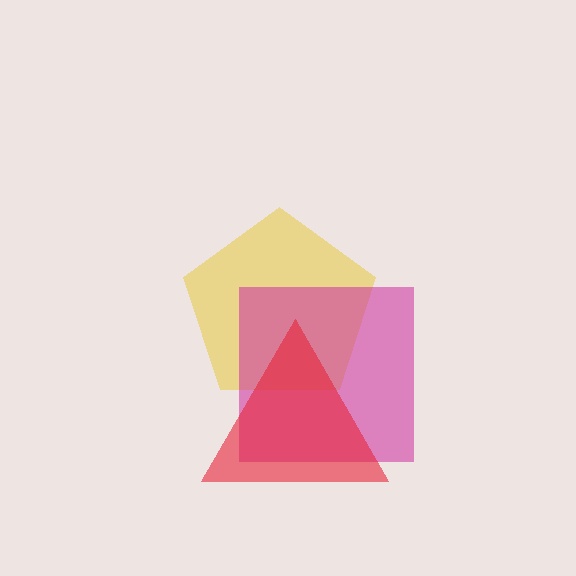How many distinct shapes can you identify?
There are 3 distinct shapes: a yellow pentagon, a magenta square, a red triangle.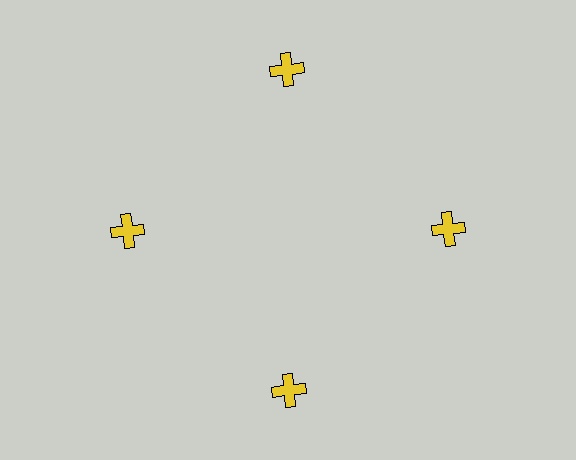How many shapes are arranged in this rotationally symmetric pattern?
There are 4 shapes, arranged in 4 groups of 1.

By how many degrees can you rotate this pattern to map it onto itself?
The pattern maps onto itself every 90 degrees of rotation.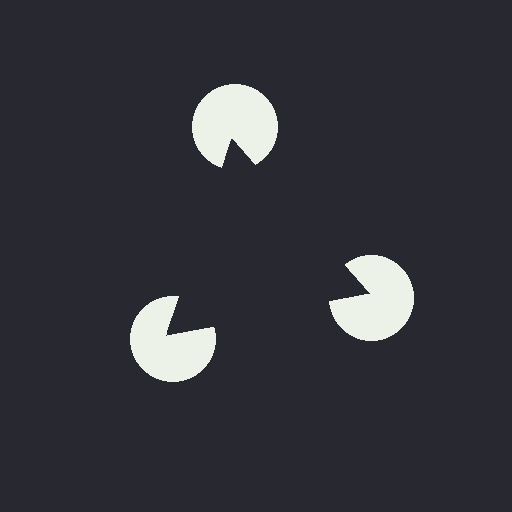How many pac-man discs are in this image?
There are 3 — one at each vertex of the illusory triangle.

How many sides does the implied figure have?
3 sides.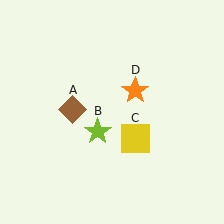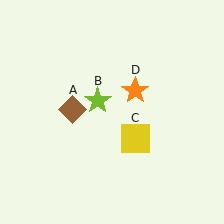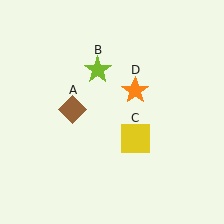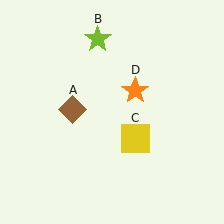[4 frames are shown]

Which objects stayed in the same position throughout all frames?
Brown diamond (object A) and yellow square (object C) and orange star (object D) remained stationary.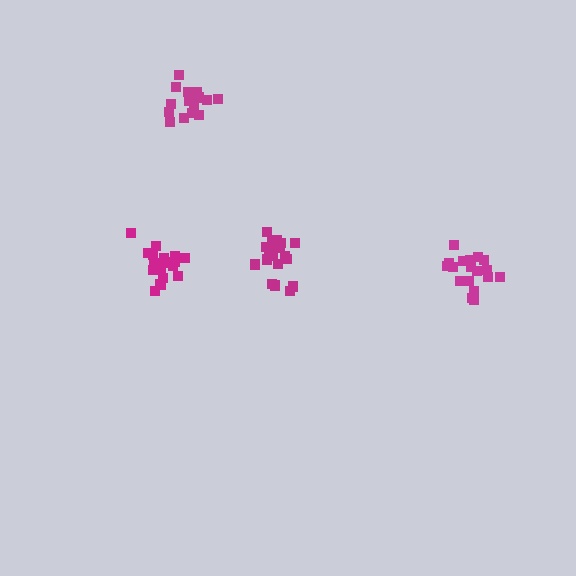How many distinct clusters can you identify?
There are 4 distinct clusters.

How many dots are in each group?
Group 1: 19 dots, Group 2: 19 dots, Group 3: 16 dots, Group 4: 19 dots (73 total).